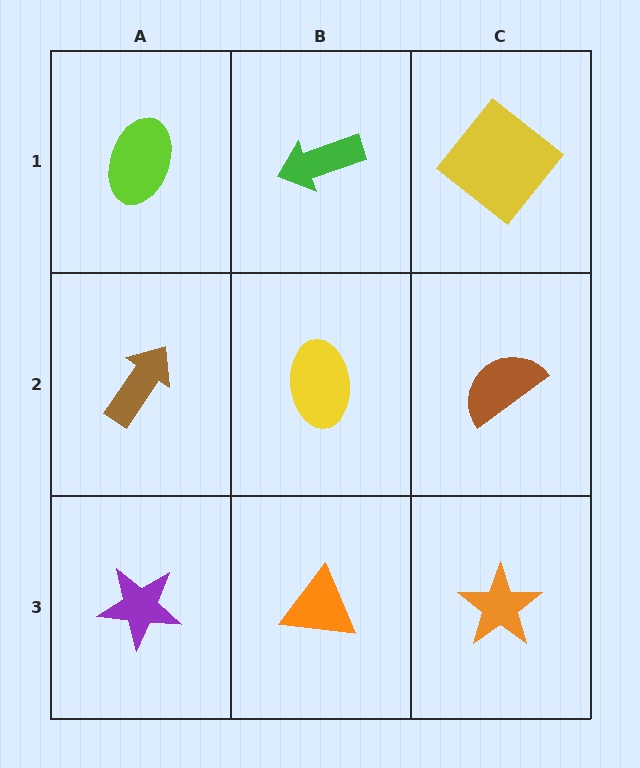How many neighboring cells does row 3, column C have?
2.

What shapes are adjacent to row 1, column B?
A yellow ellipse (row 2, column B), a lime ellipse (row 1, column A), a yellow diamond (row 1, column C).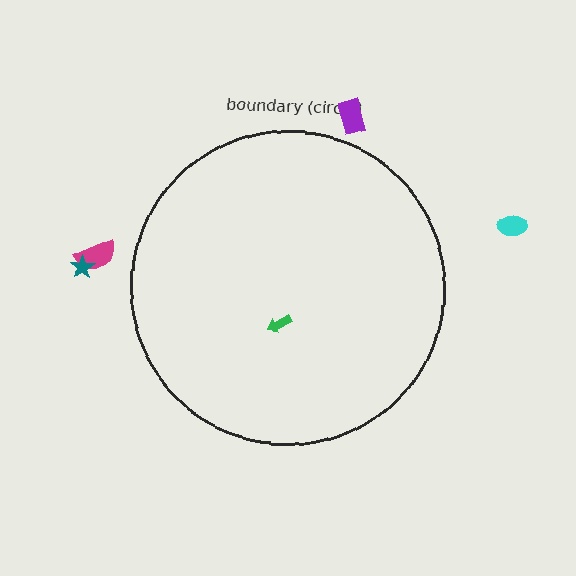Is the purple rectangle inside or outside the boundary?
Outside.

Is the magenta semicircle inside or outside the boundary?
Outside.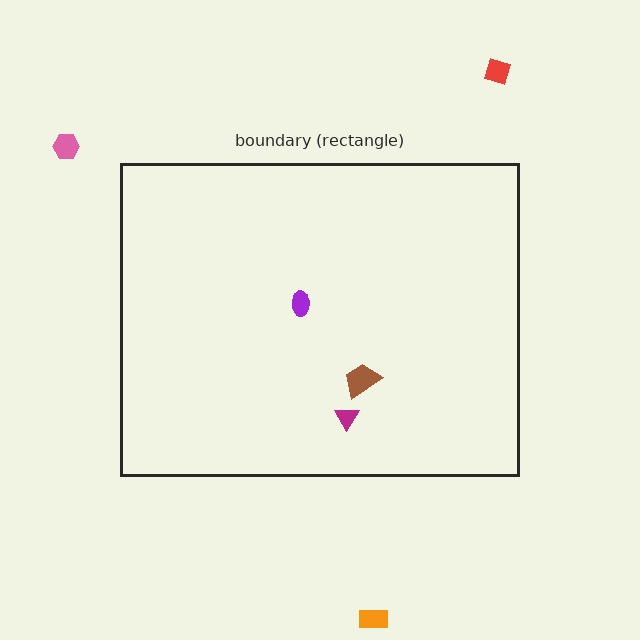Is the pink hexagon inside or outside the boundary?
Outside.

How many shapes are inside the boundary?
3 inside, 3 outside.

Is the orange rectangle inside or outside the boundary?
Outside.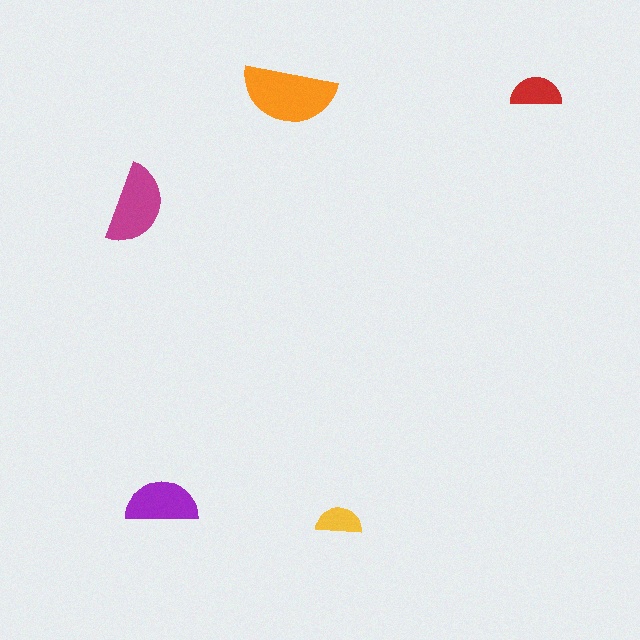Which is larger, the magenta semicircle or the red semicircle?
The magenta one.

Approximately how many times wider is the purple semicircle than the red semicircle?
About 1.5 times wider.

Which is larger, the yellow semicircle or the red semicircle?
The red one.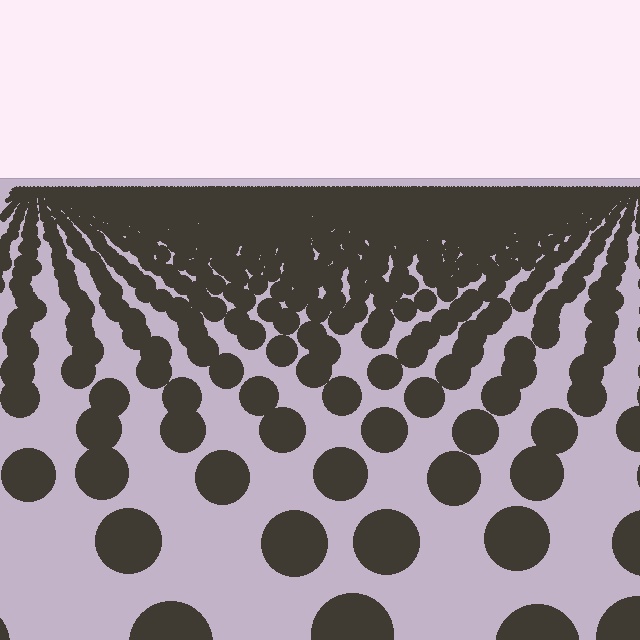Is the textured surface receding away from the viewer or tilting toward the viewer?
The surface is receding away from the viewer. Texture elements get smaller and denser toward the top.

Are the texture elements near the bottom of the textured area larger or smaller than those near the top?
Larger. Near the bottom, elements are closer to the viewer and appear at a bigger on-screen size.